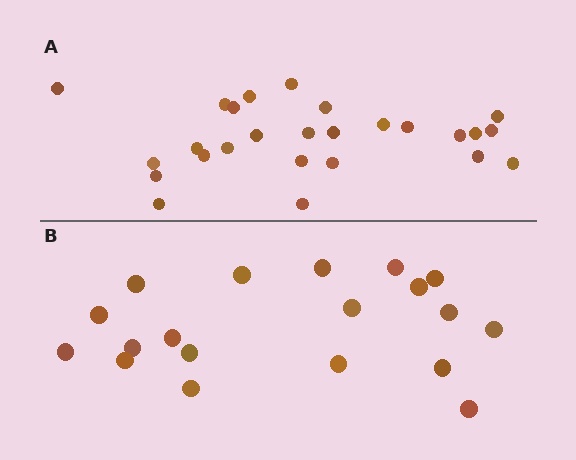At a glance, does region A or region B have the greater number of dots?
Region A (the top region) has more dots.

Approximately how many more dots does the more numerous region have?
Region A has roughly 8 or so more dots than region B.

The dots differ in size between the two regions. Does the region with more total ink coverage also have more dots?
No. Region B has more total ink coverage because its dots are larger, but region A actually contains more individual dots. Total area can be misleading — the number of items is what matters here.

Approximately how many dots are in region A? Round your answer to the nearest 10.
About 30 dots. (The exact count is 26, which rounds to 30.)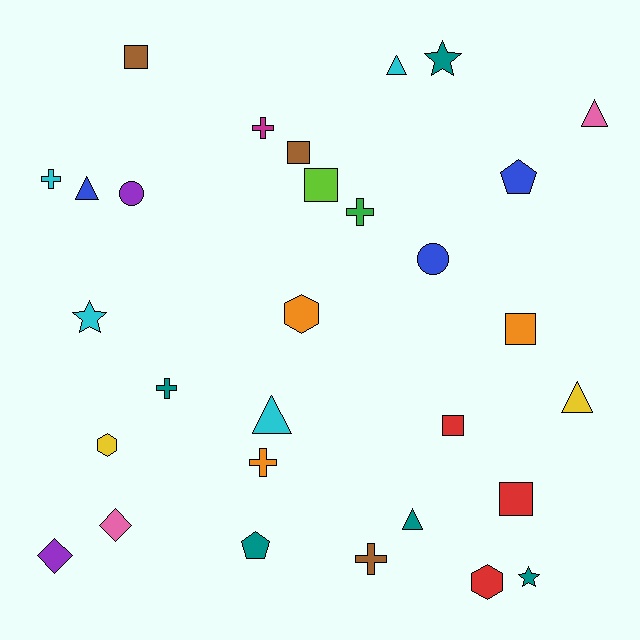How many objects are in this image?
There are 30 objects.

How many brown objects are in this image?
There are 3 brown objects.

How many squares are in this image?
There are 6 squares.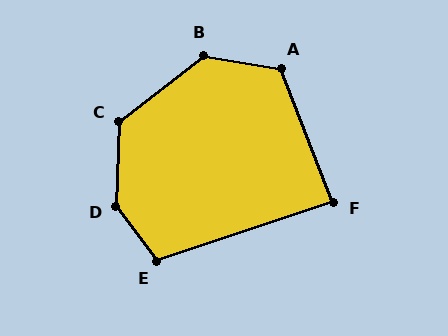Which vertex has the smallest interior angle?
F, at approximately 87 degrees.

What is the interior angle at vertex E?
Approximately 108 degrees (obtuse).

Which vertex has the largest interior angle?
D, at approximately 141 degrees.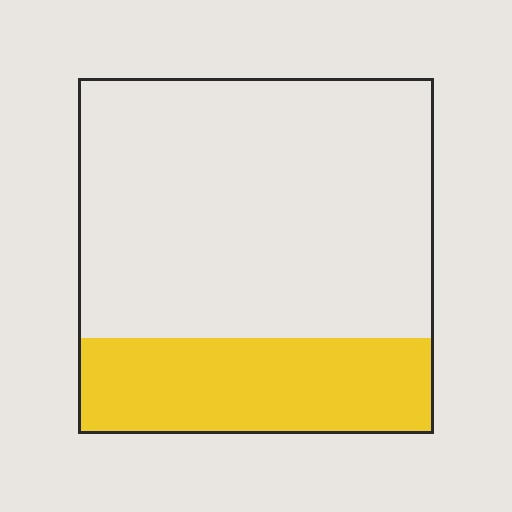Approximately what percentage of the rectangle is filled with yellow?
Approximately 25%.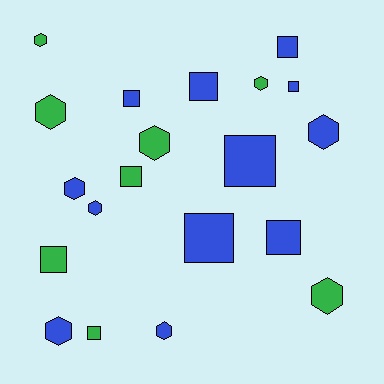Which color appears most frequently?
Blue, with 12 objects.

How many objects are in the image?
There are 20 objects.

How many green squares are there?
There are 3 green squares.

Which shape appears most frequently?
Hexagon, with 10 objects.